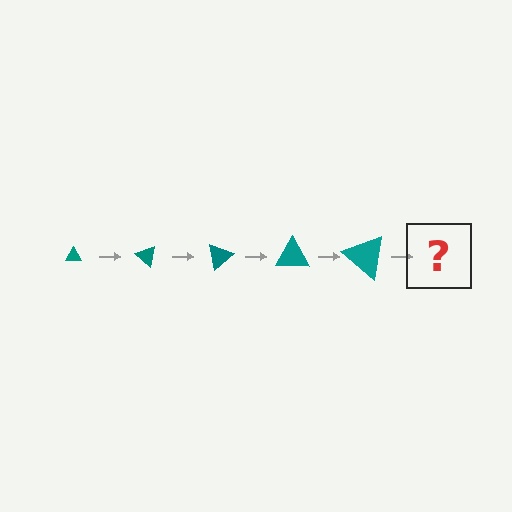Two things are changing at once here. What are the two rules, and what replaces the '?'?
The two rules are that the triangle grows larger each step and it rotates 40 degrees each step. The '?' should be a triangle, larger than the previous one and rotated 200 degrees from the start.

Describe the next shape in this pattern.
It should be a triangle, larger than the previous one and rotated 200 degrees from the start.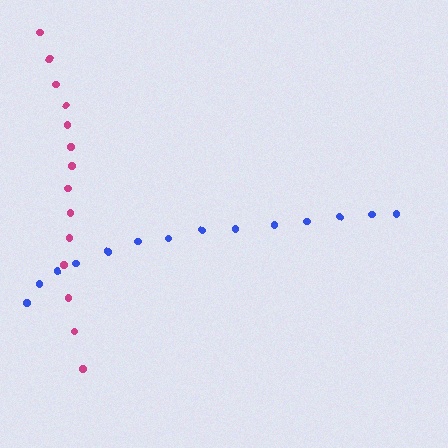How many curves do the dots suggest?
There are 2 distinct paths.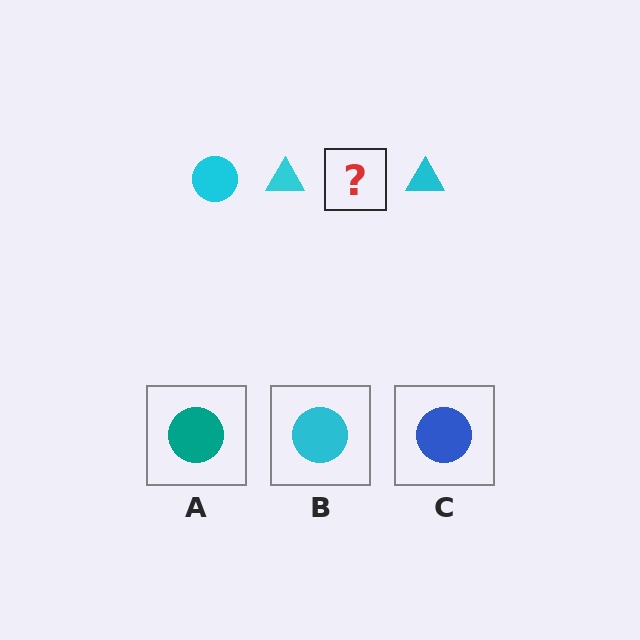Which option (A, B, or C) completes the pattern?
B.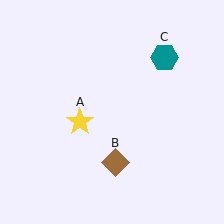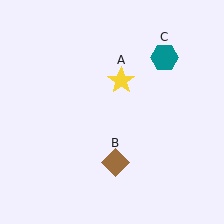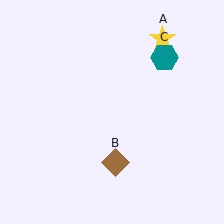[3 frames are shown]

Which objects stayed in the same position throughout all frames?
Brown diamond (object B) and teal hexagon (object C) remained stationary.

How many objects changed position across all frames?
1 object changed position: yellow star (object A).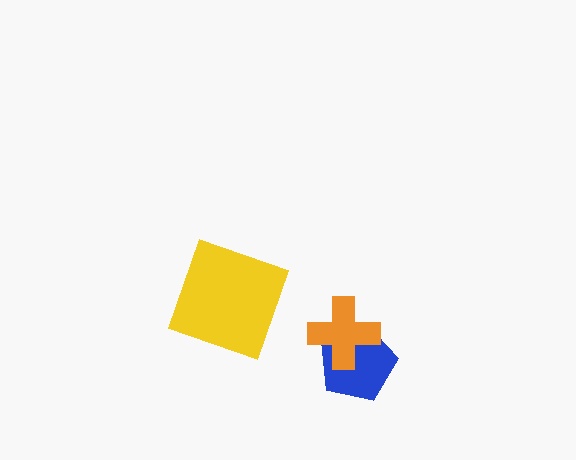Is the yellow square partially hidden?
No, no other shape covers it.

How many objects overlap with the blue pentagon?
1 object overlaps with the blue pentagon.